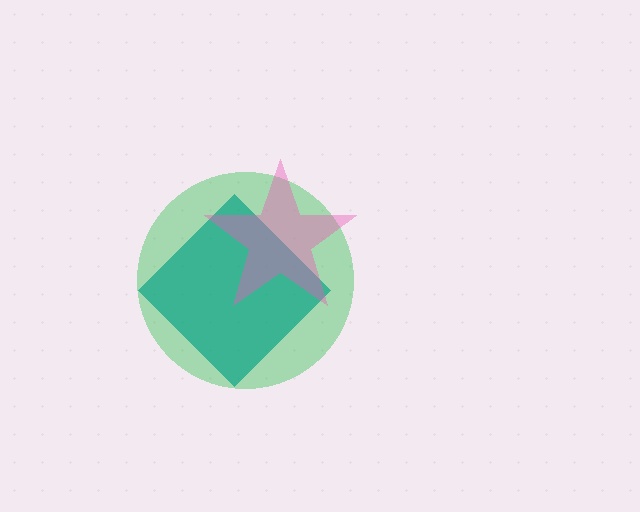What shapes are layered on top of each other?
The layered shapes are: a green circle, a teal diamond, a pink star.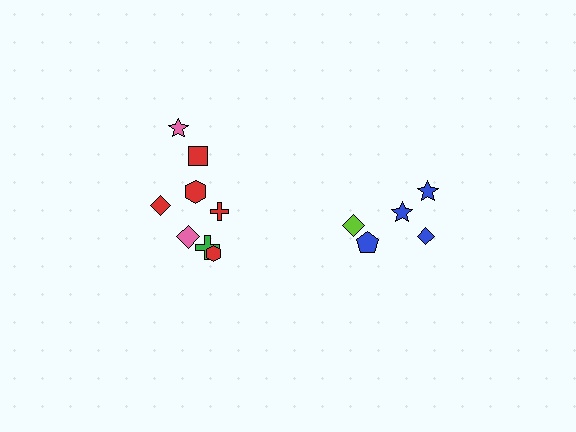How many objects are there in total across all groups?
There are 13 objects.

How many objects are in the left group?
There are 8 objects.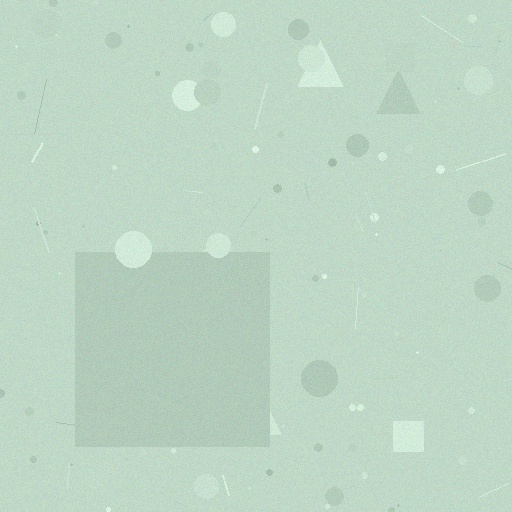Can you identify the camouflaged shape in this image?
The camouflaged shape is a square.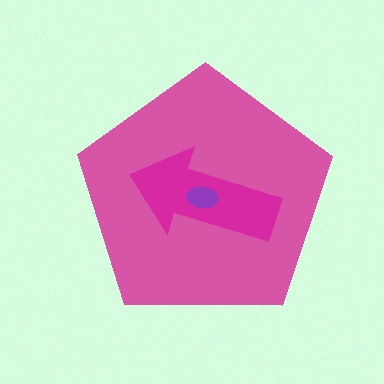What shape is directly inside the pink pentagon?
The magenta arrow.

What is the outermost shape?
The pink pentagon.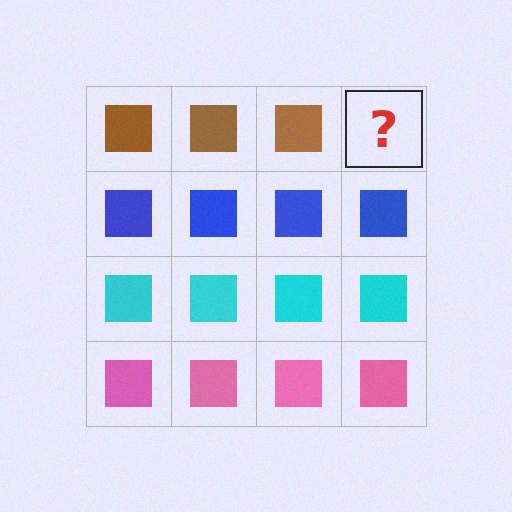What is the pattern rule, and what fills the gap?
The rule is that each row has a consistent color. The gap should be filled with a brown square.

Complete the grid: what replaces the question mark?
The question mark should be replaced with a brown square.